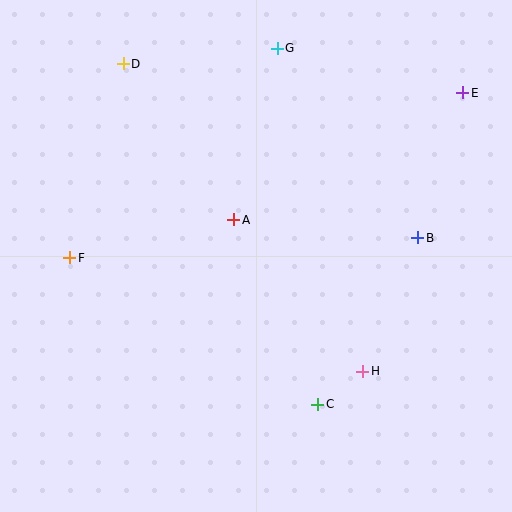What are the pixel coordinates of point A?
Point A is at (234, 220).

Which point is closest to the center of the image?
Point A at (234, 220) is closest to the center.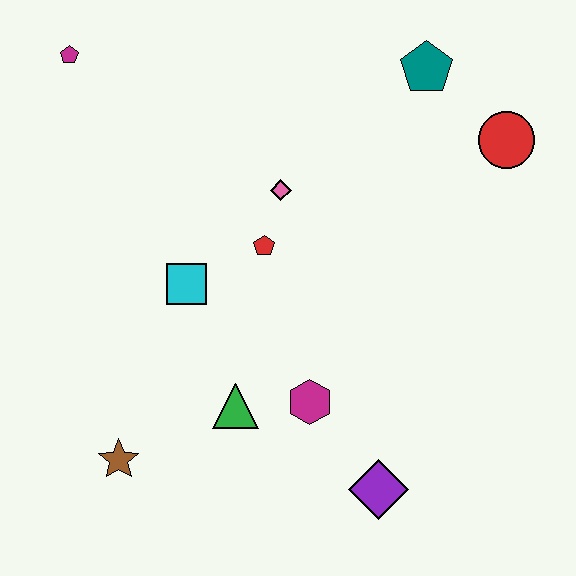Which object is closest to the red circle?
The teal pentagon is closest to the red circle.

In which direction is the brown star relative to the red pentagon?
The brown star is below the red pentagon.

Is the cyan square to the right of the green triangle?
No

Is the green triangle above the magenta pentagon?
No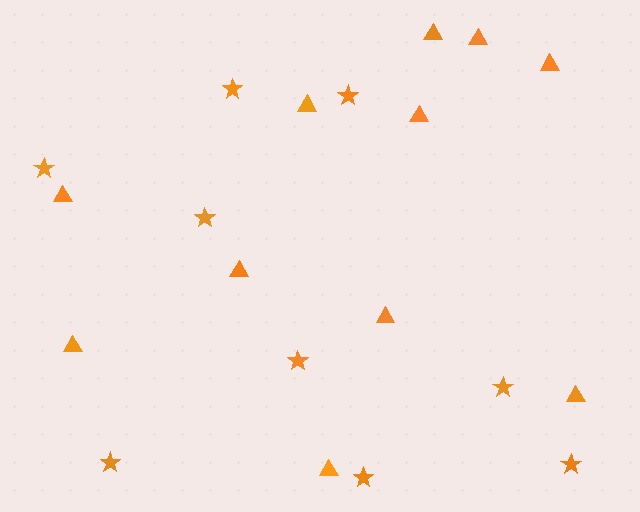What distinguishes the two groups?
There are 2 groups: one group of triangles (11) and one group of stars (9).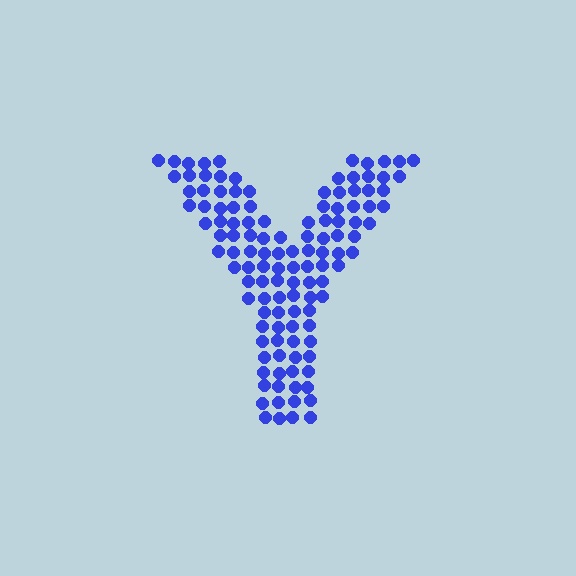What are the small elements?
The small elements are circles.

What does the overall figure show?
The overall figure shows the letter Y.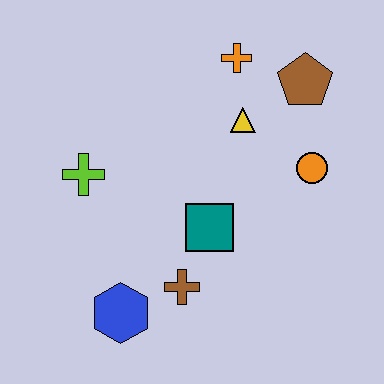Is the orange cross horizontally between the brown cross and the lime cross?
No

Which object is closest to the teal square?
The brown cross is closest to the teal square.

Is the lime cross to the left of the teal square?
Yes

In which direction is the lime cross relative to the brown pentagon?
The lime cross is to the left of the brown pentagon.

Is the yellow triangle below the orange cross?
Yes